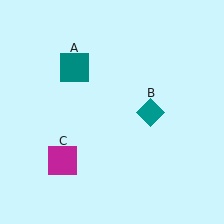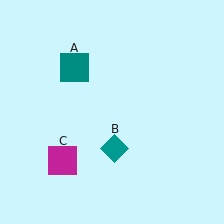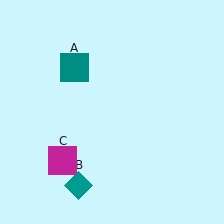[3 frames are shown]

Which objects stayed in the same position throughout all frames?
Teal square (object A) and magenta square (object C) remained stationary.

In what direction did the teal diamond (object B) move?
The teal diamond (object B) moved down and to the left.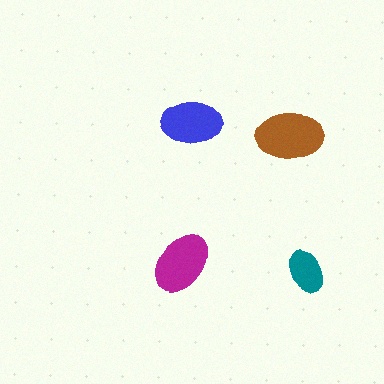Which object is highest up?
The blue ellipse is topmost.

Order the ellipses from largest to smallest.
the brown one, the magenta one, the blue one, the teal one.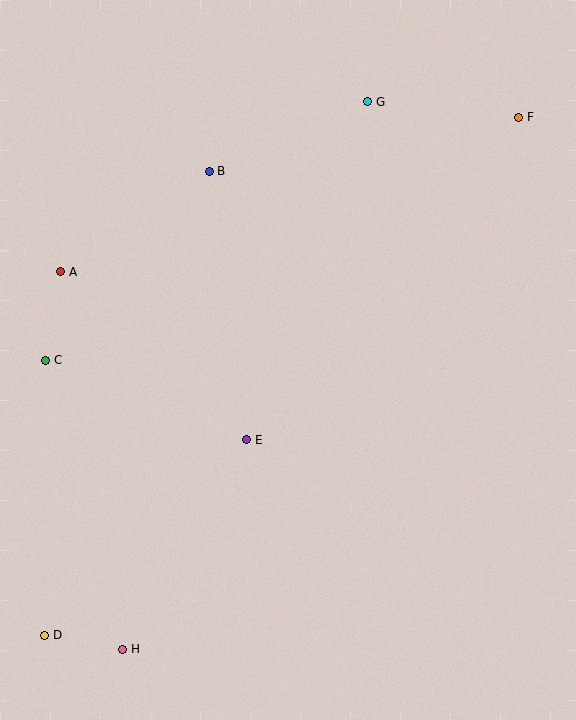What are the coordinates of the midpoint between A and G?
The midpoint between A and G is at (214, 187).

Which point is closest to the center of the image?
Point E at (247, 440) is closest to the center.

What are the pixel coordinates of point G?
Point G is at (368, 102).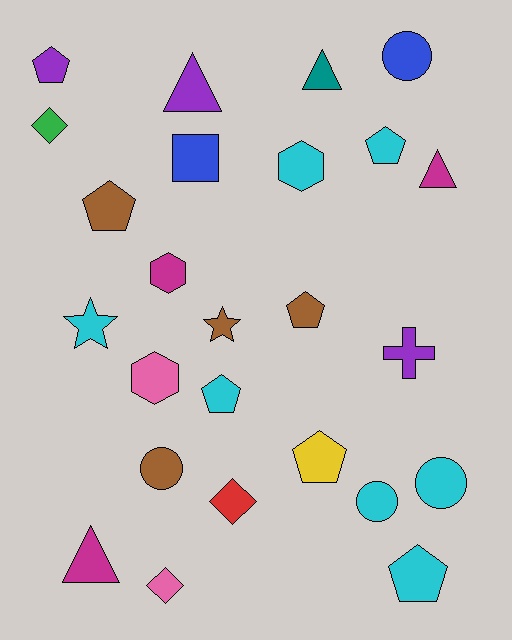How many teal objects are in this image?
There is 1 teal object.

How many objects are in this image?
There are 25 objects.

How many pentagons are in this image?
There are 7 pentagons.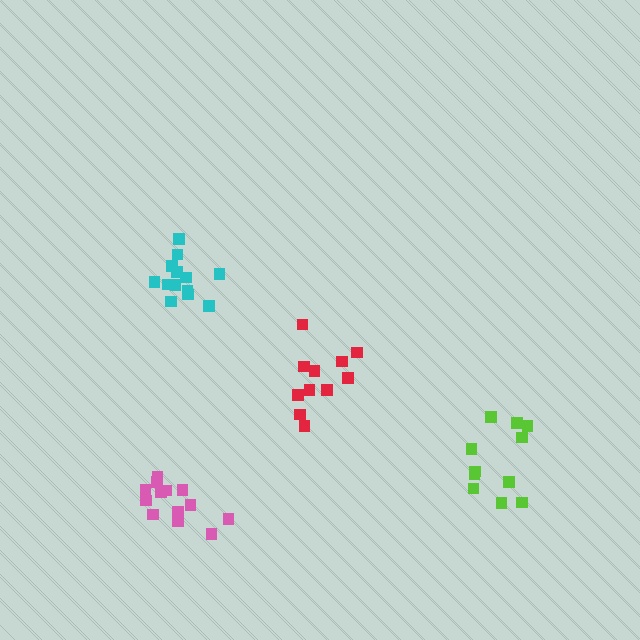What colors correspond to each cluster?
The clusters are colored: lime, pink, cyan, red.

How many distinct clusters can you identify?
There are 4 distinct clusters.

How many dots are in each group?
Group 1: 11 dots, Group 2: 13 dots, Group 3: 13 dots, Group 4: 11 dots (48 total).